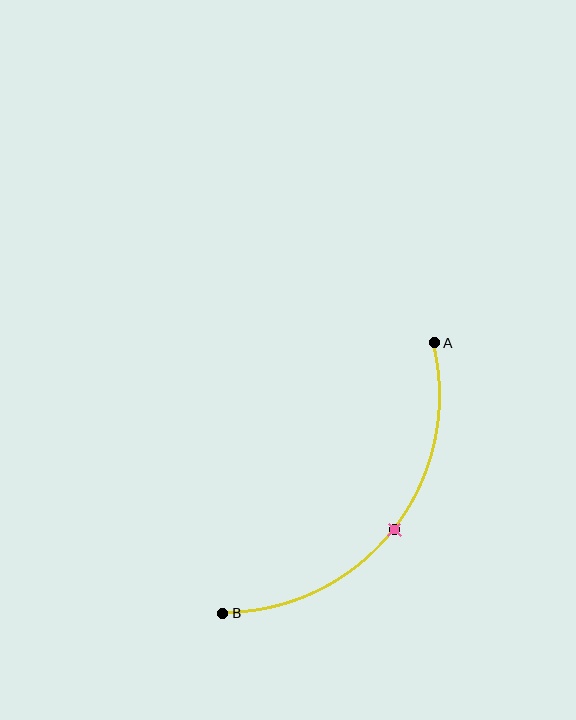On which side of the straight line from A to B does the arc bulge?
The arc bulges below and to the right of the straight line connecting A and B.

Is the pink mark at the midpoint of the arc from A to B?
Yes. The pink mark lies on the arc at equal arc-length from both A and B — it is the arc midpoint.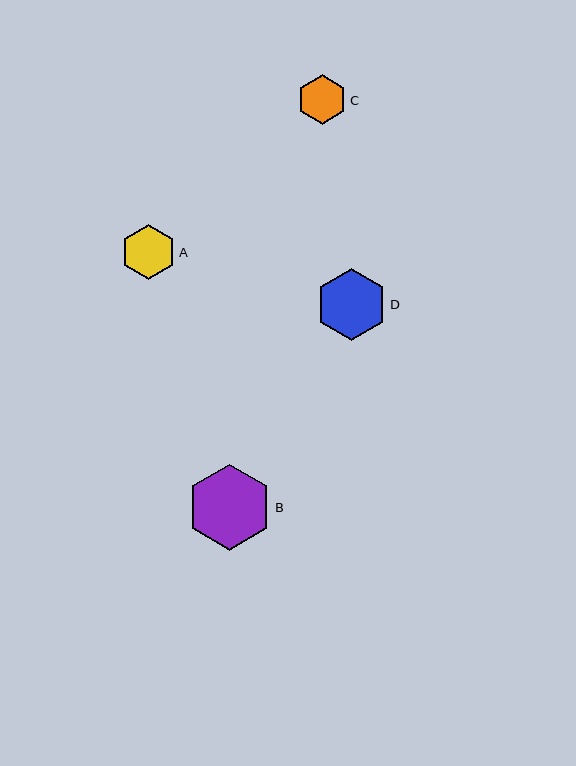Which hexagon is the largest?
Hexagon B is the largest with a size of approximately 86 pixels.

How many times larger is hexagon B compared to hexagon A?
Hexagon B is approximately 1.5 times the size of hexagon A.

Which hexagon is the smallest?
Hexagon C is the smallest with a size of approximately 49 pixels.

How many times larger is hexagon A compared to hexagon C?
Hexagon A is approximately 1.1 times the size of hexagon C.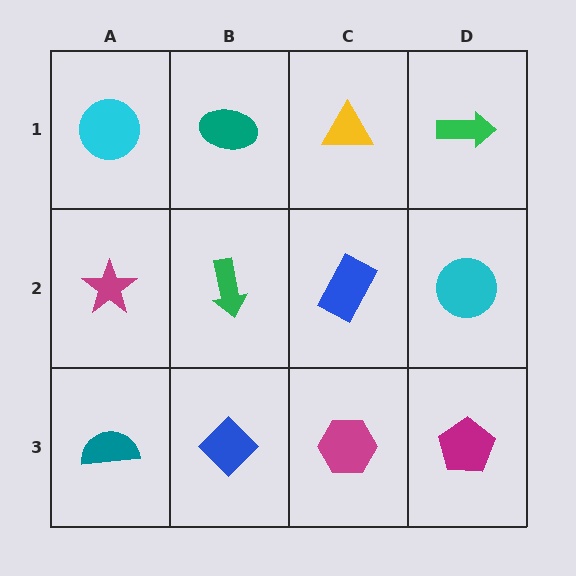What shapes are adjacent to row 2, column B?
A teal ellipse (row 1, column B), a blue diamond (row 3, column B), a magenta star (row 2, column A), a blue rectangle (row 2, column C).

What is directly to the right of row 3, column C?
A magenta pentagon.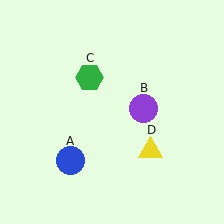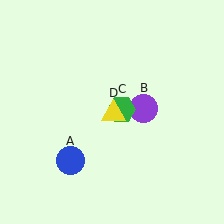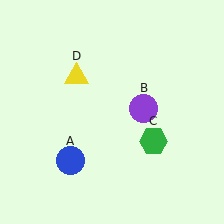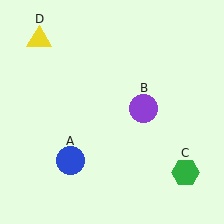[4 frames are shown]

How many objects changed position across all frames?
2 objects changed position: green hexagon (object C), yellow triangle (object D).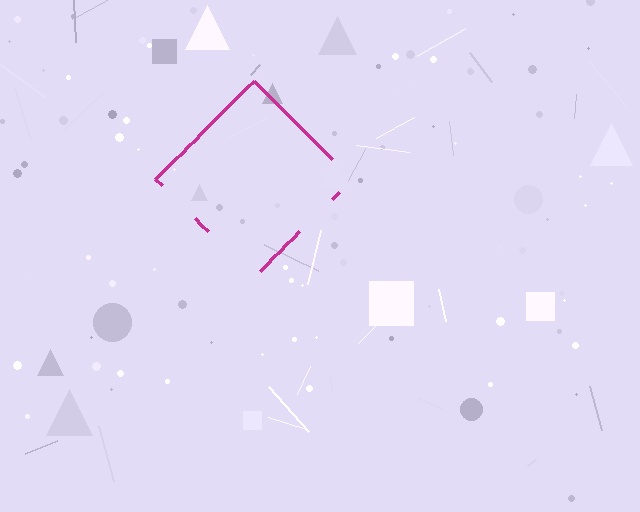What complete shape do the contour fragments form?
The contour fragments form a diamond.